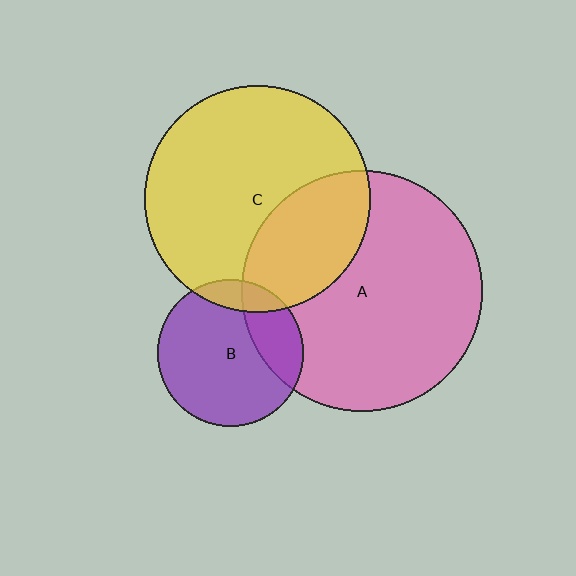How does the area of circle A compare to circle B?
Approximately 2.7 times.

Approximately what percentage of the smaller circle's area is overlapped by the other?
Approximately 30%.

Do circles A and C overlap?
Yes.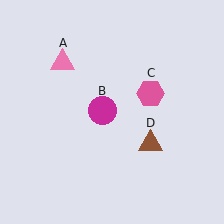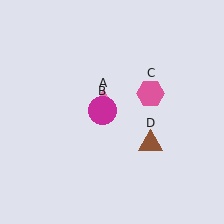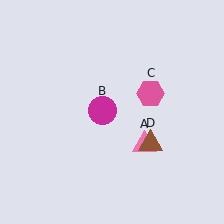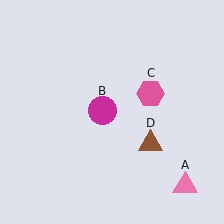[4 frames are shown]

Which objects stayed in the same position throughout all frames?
Magenta circle (object B) and pink hexagon (object C) and brown triangle (object D) remained stationary.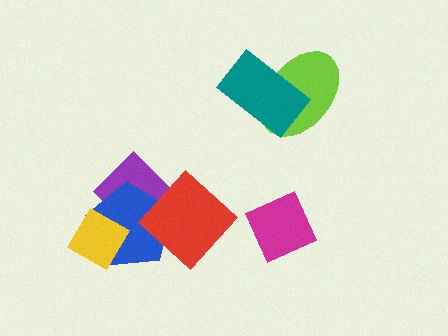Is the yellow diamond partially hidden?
No, no other shape covers it.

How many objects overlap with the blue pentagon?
3 objects overlap with the blue pentagon.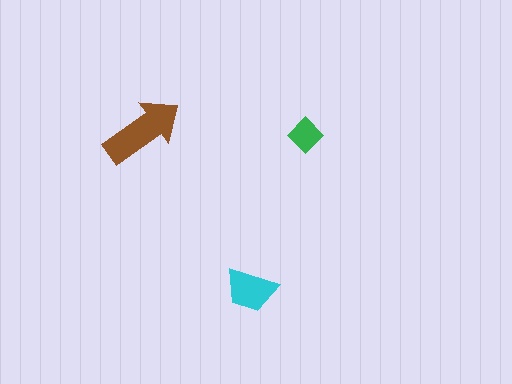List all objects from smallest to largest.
The green diamond, the cyan trapezoid, the brown arrow.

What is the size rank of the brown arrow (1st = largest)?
1st.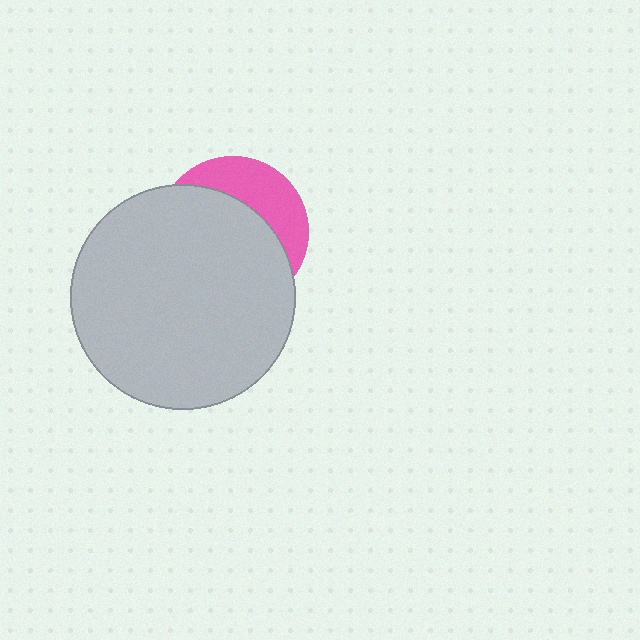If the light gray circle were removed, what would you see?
You would see the complete pink circle.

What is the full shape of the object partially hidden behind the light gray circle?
The partially hidden object is a pink circle.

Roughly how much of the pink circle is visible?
A small part of it is visible (roughly 32%).